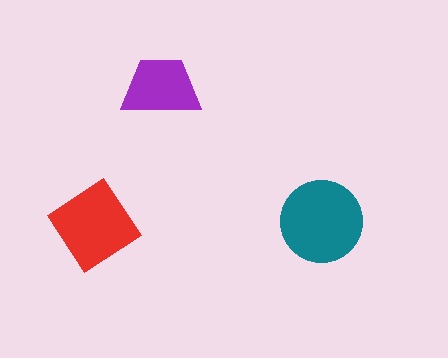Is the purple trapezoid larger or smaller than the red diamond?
Smaller.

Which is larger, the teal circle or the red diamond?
The teal circle.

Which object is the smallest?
The purple trapezoid.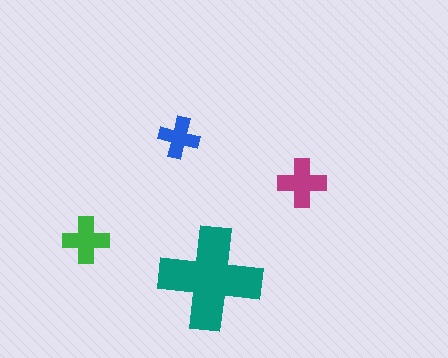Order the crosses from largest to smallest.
the teal one, the magenta one, the green one, the blue one.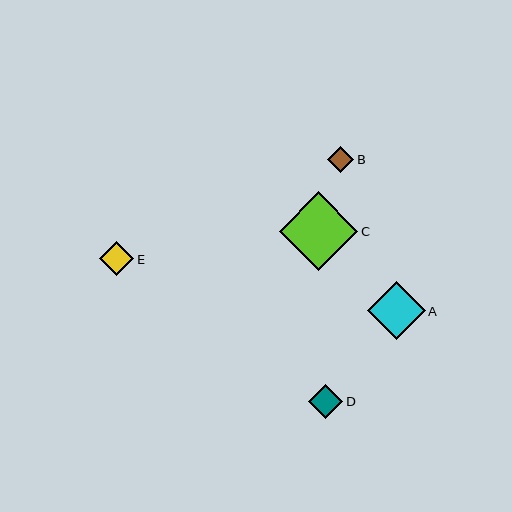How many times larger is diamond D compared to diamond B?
Diamond D is approximately 1.3 times the size of diamond B.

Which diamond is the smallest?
Diamond B is the smallest with a size of approximately 26 pixels.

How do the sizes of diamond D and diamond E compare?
Diamond D and diamond E are approximately the same size.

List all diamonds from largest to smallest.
From largest to smallest: C, A, D, E, B.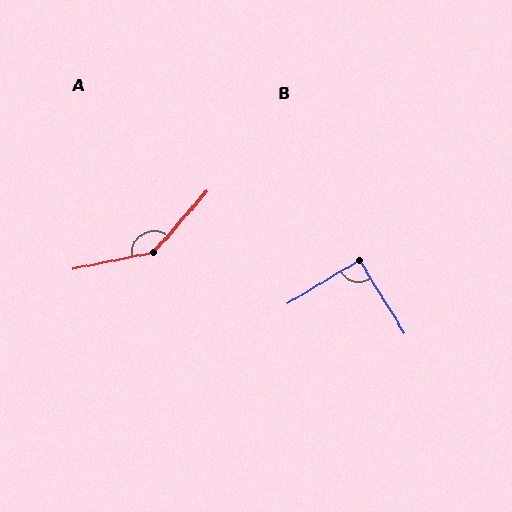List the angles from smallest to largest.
B (91°), A (143°).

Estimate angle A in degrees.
Approximately 143 degrees.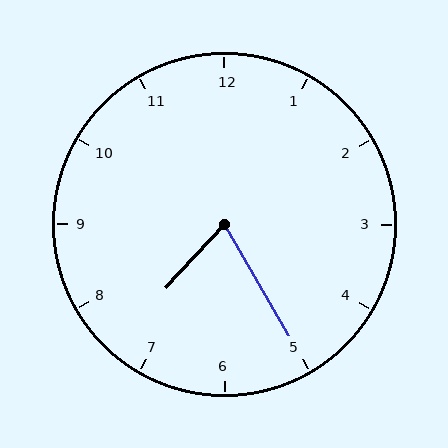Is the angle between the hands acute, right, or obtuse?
It is acute.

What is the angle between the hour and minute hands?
Approximately 72 degrees.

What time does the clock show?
7:25.